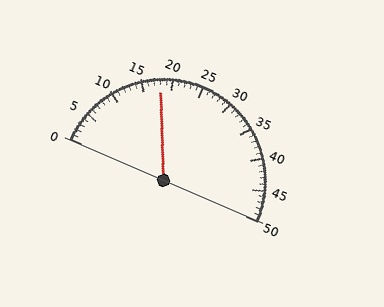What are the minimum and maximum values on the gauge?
The gauge ranges from 0 to 50.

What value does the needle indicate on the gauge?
The needle indicates approximately 18.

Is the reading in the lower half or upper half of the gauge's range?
The reading is in the lower half of the range (0 to 50).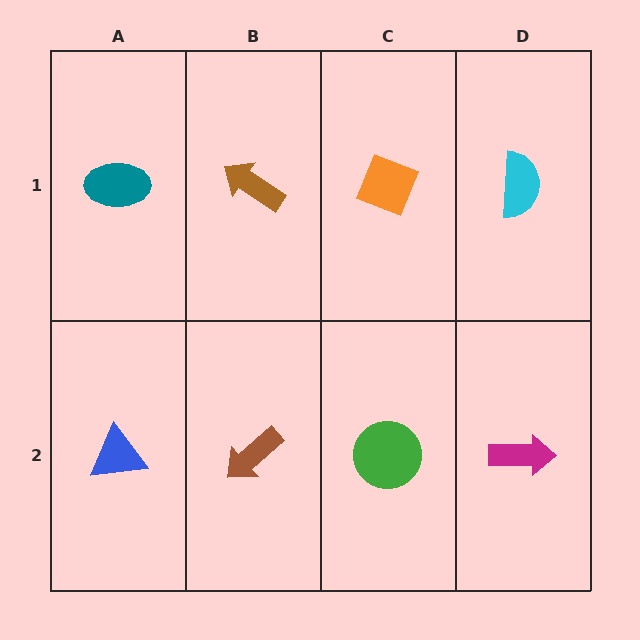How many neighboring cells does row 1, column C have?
3.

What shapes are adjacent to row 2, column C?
An orange diamond (row 1, column C), a brown arrow (row 2, column B), a magenta arrow (row 2, column D).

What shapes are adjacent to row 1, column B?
A brown arrow (row 2, column B), a teal ellipse (row 1, column A), an orange diamond (row 1, column C).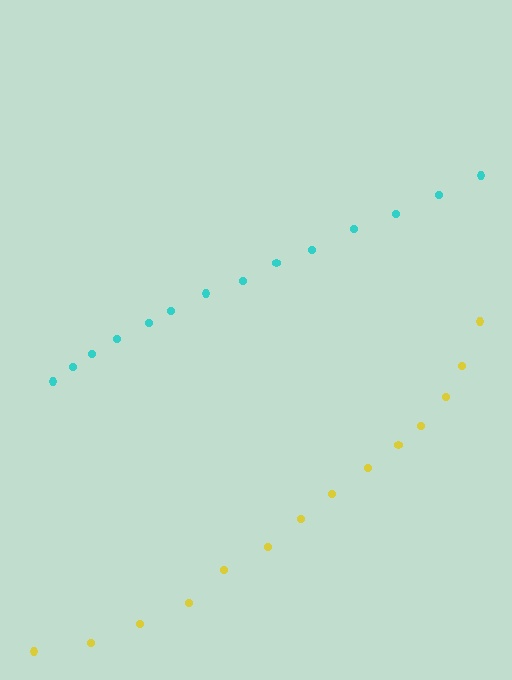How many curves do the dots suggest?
There are 2 distinct paths.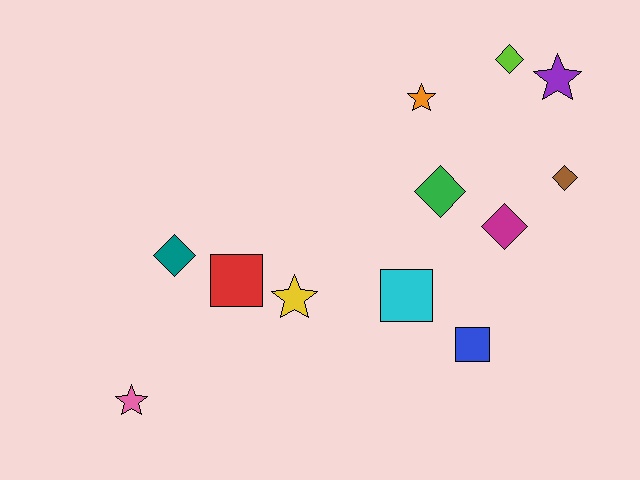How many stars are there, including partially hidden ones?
There are 4 stars.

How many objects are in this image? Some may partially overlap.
There are 12 objects.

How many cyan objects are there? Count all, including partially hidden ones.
There is 1 cyan object.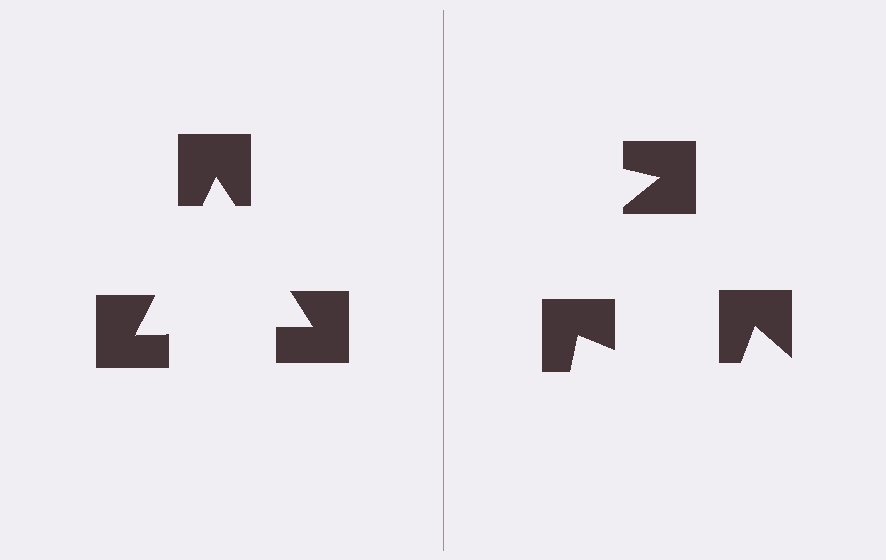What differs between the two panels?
The notched squares are positioned identically on both sides; only the wedge orientations differ. On the left they align to a triangle; on the right they are misaligned.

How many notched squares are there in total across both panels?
6 — 3 on each side.